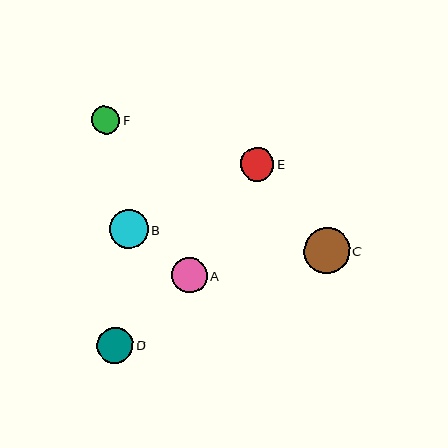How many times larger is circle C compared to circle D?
Circle C is approximately 1.3 times the size of circle D.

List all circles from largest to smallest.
From largest to smallest: C, B, D, A, E, F.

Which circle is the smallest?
Circle F is the smallest with a size of approximately 28 pixels.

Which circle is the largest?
Circle C is the largest with a size of approximately 46 pixels.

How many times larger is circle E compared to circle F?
Circle E is approximately 1.2 times the size of circle F.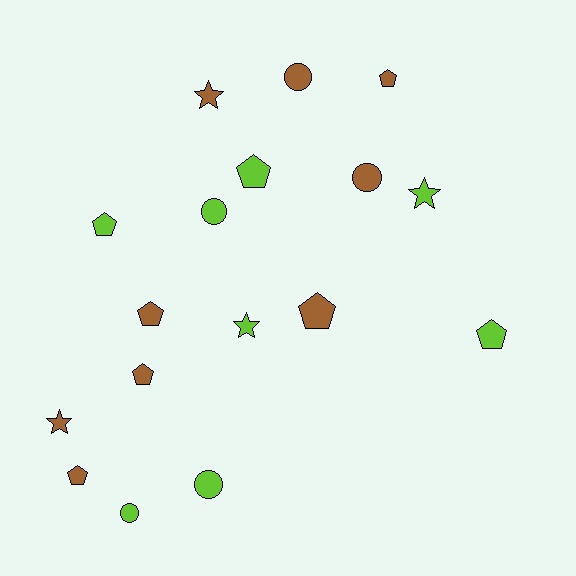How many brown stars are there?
There are 2 brown stars.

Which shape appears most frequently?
Pentagon, with 8 objects.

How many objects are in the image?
There are 17 objects.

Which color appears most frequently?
Brown, with 9 objects.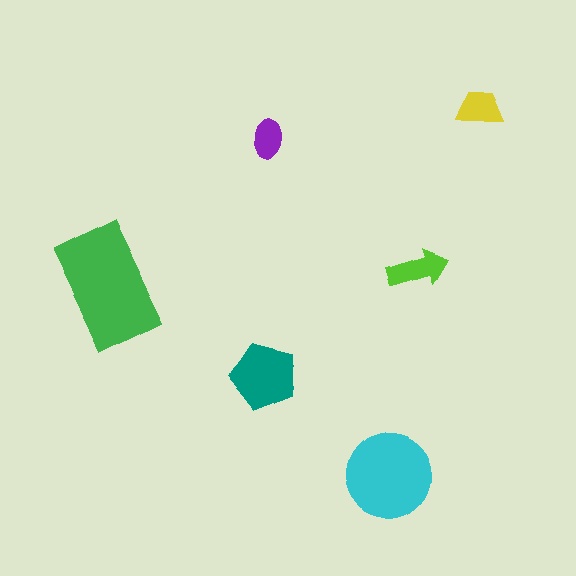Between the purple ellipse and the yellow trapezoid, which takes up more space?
The yellow trapezoid.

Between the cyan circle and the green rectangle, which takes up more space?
The green rectangle.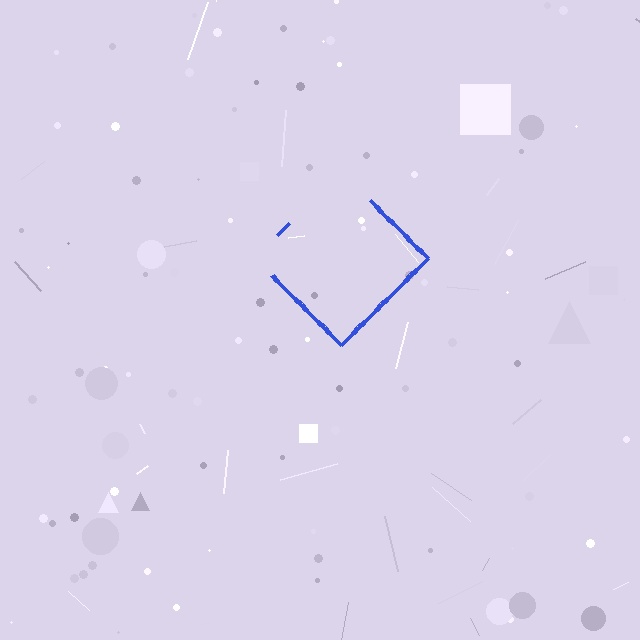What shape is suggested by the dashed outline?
The dashed outline suggests a diamond.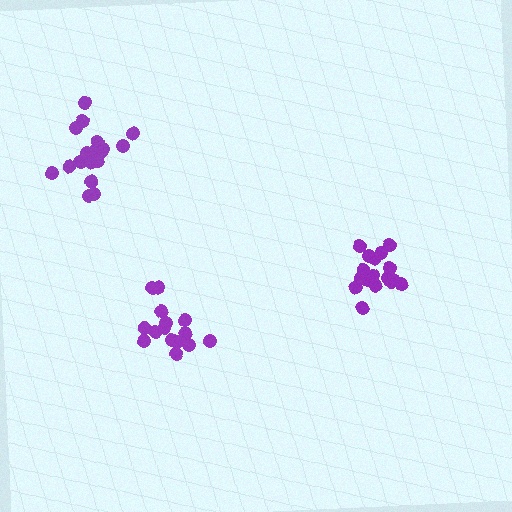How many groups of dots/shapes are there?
There are 3 groups.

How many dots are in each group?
Group 1: 18 dots, Group 2: 19 dots, Group 3: 15 dots (52 total).